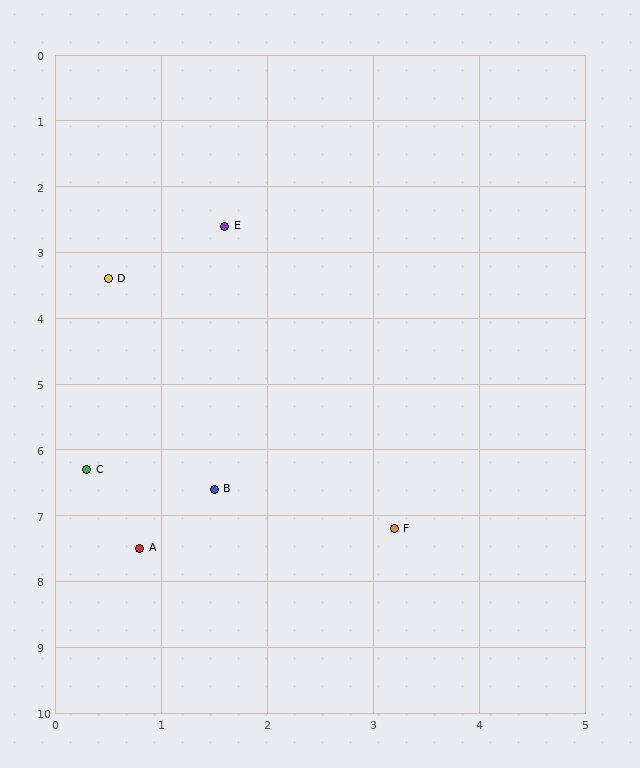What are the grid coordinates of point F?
Point F is at approximately (3.2, 7.2).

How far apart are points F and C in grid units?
Points F and C are about 3.0 grid units apart.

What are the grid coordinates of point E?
Point E is at approximately (1.6, 2.6).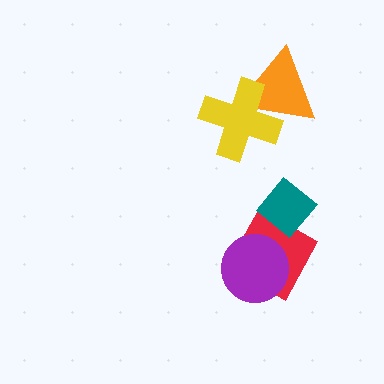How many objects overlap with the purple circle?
1 object overlaps with the purple circle.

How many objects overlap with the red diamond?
2 objects overlap with the red diamond.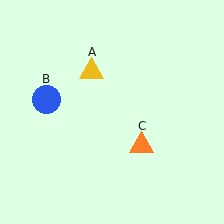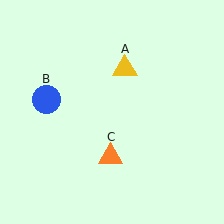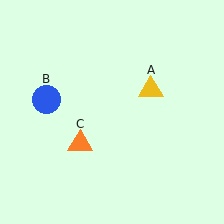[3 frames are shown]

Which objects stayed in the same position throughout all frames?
Blue circle (object B) remained stationary.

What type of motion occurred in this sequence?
The yellow triangle (object A), orange triangle (object C) rotated clockwise around the center of the scene.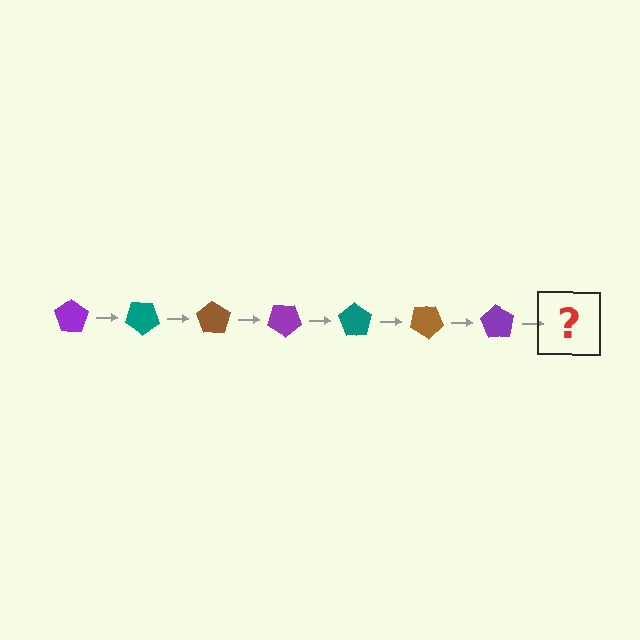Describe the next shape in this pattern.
It should be a teal pentagon, rotated 245 degrees from the start.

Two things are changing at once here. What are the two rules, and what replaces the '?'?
The two rules are that it rotates 35 degrees each step and the color cycles through purple, teal, and brown. The '?' should be a teal pentagon, rotated 245 degrees from the start.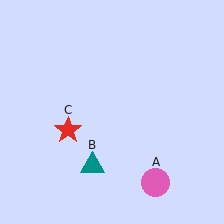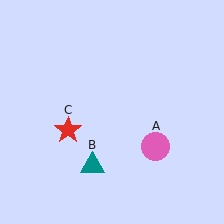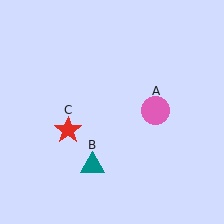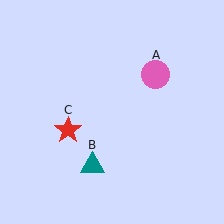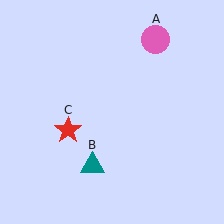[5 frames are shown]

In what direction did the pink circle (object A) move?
The pink circle (object A) moved up.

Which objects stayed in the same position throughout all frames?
Teal triangle (object B) and red star (object C) remained stationary.